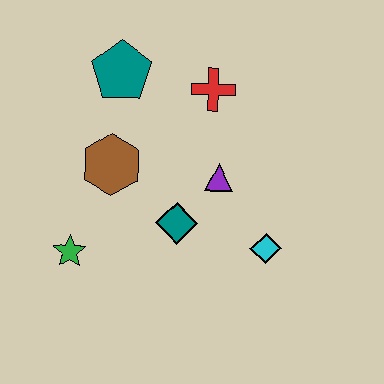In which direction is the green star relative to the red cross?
The green star is below the red cross.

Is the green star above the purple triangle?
No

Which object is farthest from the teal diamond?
The teal pentagon is farthest from the teal diamond.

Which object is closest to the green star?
The brown hexagon is closest to the green star.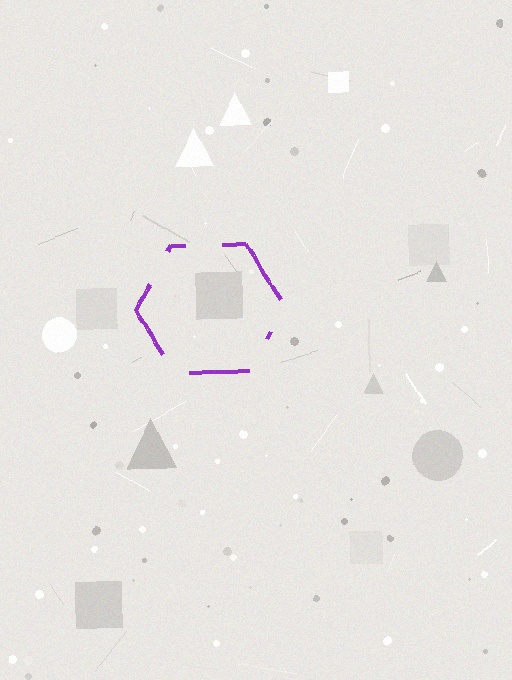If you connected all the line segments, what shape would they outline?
They would outline a hexagon.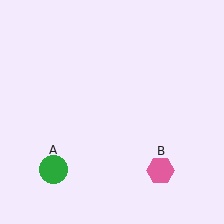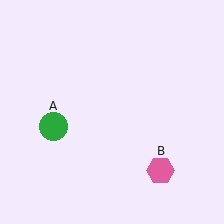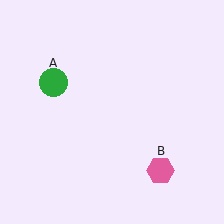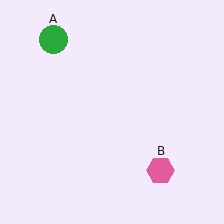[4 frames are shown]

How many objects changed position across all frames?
1 object changed position: green circle (object A).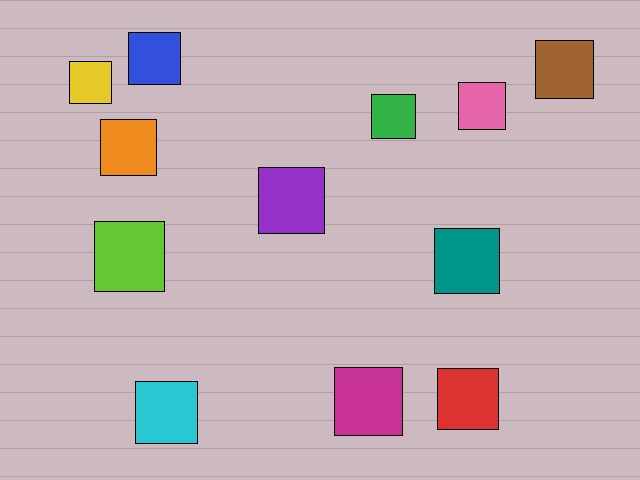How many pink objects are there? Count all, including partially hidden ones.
There is 1 pink object.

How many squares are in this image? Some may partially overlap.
There are 12 squares.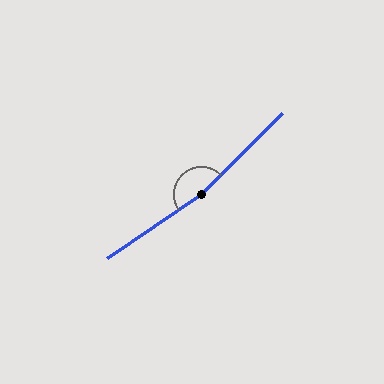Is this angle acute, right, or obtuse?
It is obtuse.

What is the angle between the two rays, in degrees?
Approximately 169 degrees.